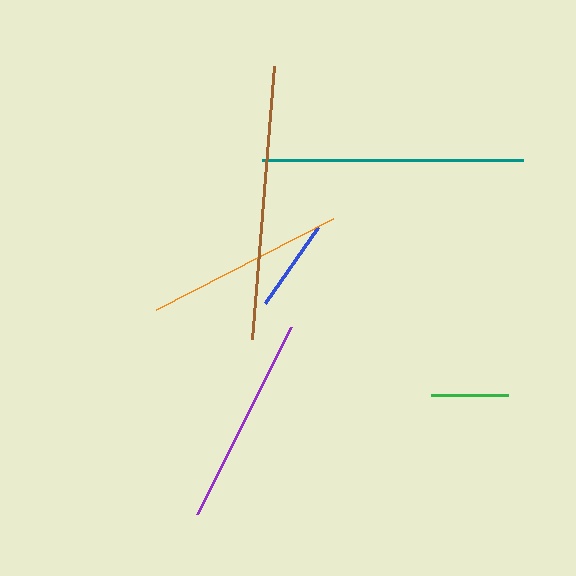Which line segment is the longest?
The brown line is the longest at approximately 274 pixels.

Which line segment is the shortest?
The green line is the shortest at approximately 78 pixels.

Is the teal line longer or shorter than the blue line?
The teal line is longer than the blue line.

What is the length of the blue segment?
The blue segment is approximately 93 pixels long.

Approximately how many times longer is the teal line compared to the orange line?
The teal line is approximately 1.3 times the length of the orange line.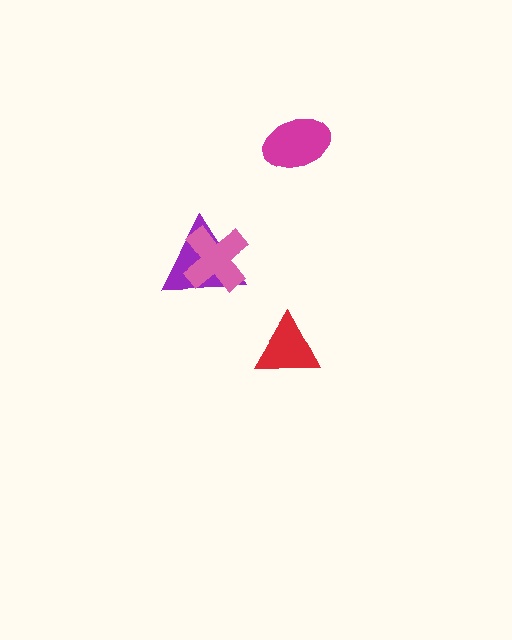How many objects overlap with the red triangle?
0 objects overlap with the red triangle.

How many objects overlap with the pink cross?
1 object overlaps with the pink cross.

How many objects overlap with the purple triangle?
1 object overlaps with the purple triangle.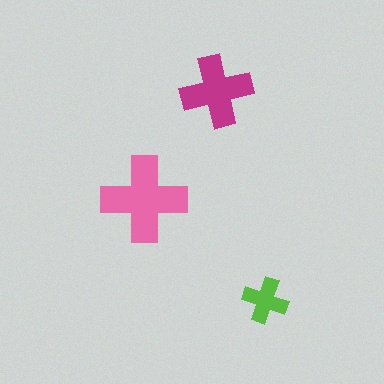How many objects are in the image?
There are 3 objects in the image.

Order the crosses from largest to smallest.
the pink one, the magenta one, the lime one.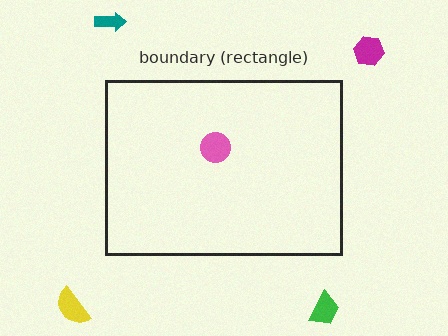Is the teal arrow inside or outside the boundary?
Outside.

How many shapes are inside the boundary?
1 inside, 4 outside.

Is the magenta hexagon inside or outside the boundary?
Outside.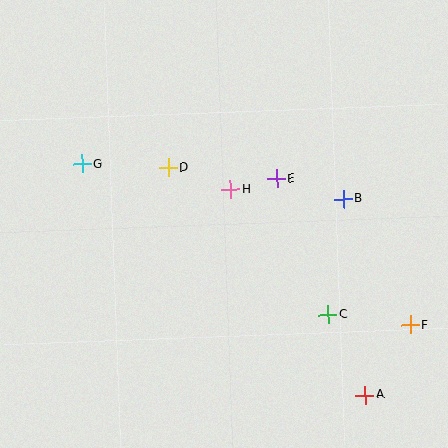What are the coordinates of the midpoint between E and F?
The midpoint between E and F is at (343, 252).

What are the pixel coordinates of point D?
Point D is at (168, 168).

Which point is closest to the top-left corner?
Point G is closest to the top-left corner.